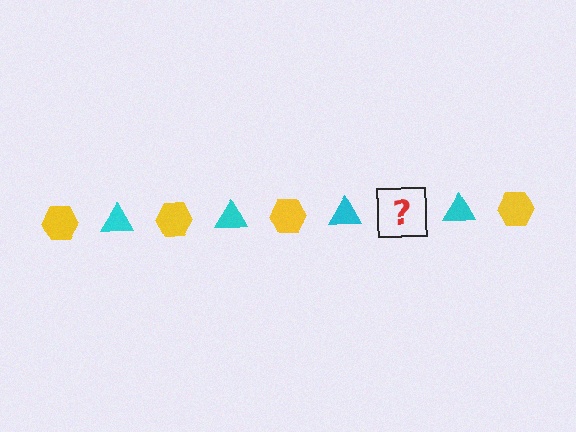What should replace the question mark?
The question mark should be replaced with a yellow hexagon.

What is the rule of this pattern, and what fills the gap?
The rule is that the pattern alternates between yellow hexagon and cyan triangle. The gap should be filled with a yellow hexagon.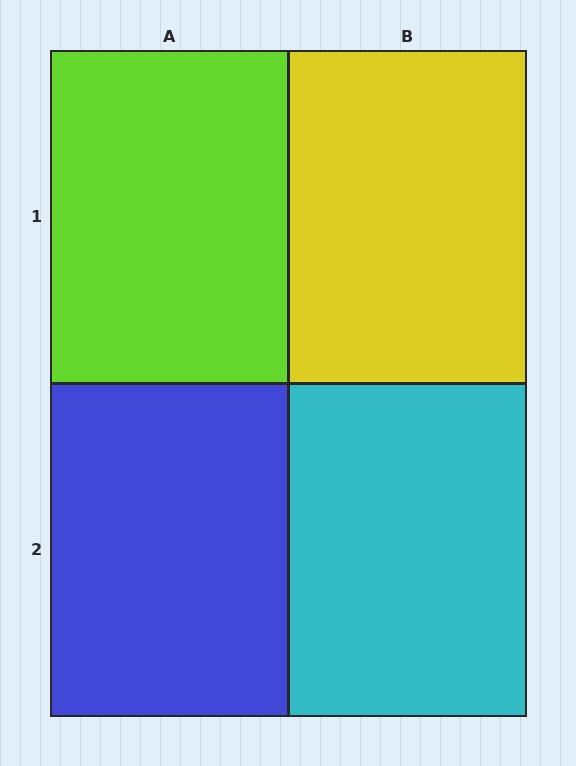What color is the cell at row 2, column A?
Blue.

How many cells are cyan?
1 cell is cyan.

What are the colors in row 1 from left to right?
Lime, yellow.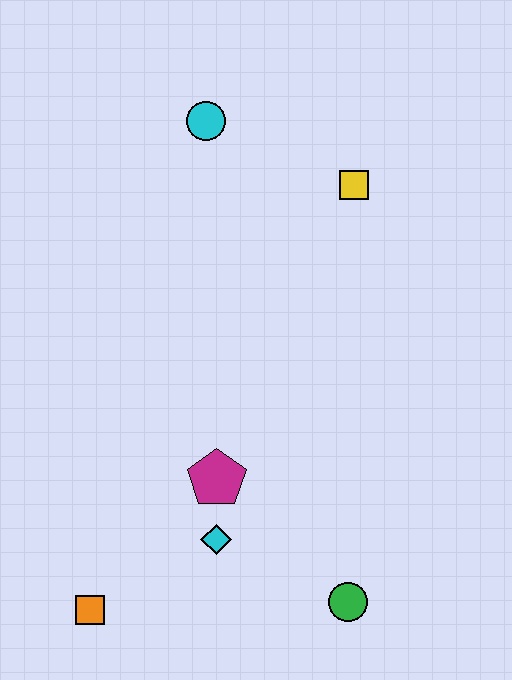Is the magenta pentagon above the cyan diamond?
Yes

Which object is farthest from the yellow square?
The orange square is farthest from the yellow square.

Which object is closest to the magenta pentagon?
The cyan diamond is closest to the magenta pentagon.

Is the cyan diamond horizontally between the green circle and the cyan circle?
Yes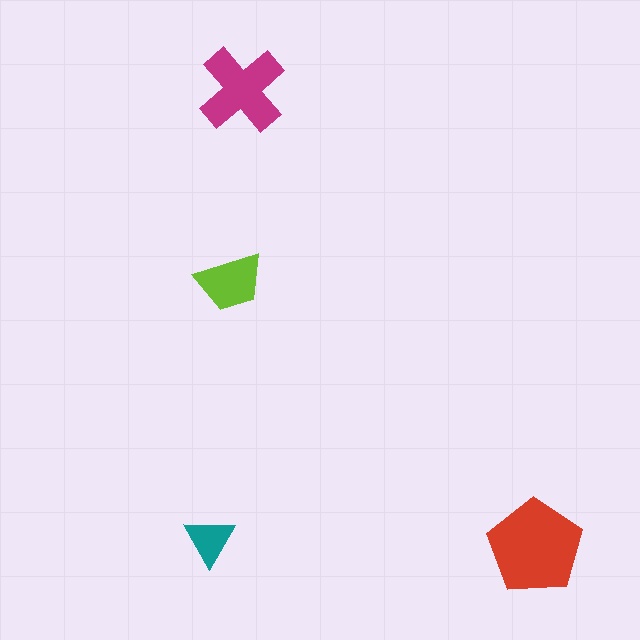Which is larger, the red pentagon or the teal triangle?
The red pentagon.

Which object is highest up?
The magenta cross is topmost.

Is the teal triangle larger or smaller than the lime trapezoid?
Smaller.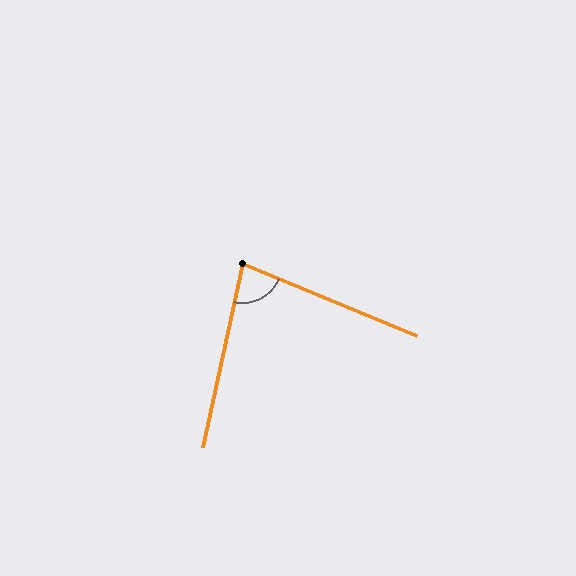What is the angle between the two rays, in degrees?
Approximately 79 degrees.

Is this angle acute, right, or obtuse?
It is acute.